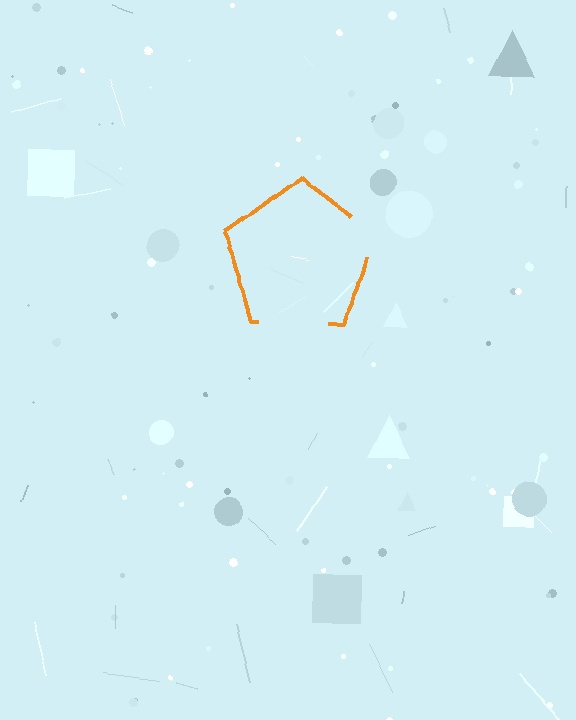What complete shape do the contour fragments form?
The contour fragments form a pentagon.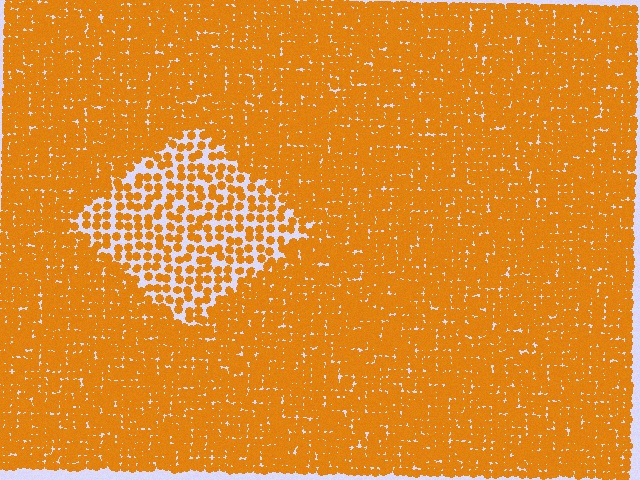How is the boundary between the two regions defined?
The boundary is defined by a change in element density (approximately 2.2x ratio). All elements are the same color, size, and shape.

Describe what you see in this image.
The image contains small orange elements arranged at two different densities. A diamond-shaped region is visible where the elements are less densely packed than the surrounding area.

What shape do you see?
I see a diamond.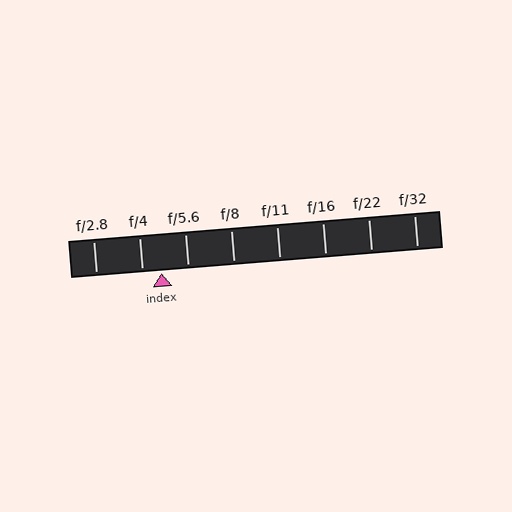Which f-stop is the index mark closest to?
The index mark is closest to f/4.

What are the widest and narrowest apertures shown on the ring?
The widest aperture shown is f/2.8 and the narrowest is f/32.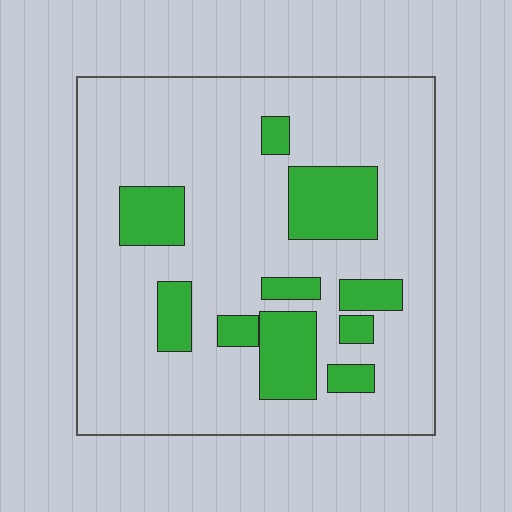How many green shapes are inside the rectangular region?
10.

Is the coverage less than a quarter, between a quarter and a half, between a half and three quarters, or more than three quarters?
Less than a quarter.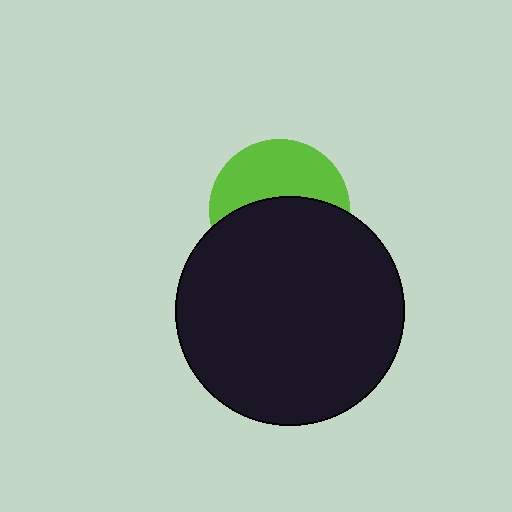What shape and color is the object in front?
The object in front is a black circle.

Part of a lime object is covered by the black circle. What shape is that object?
It is a circle.